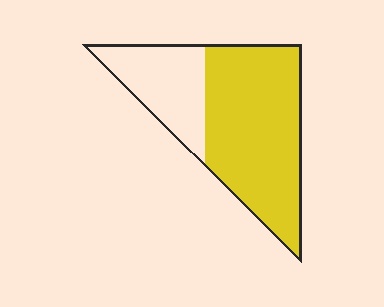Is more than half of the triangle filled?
Yes.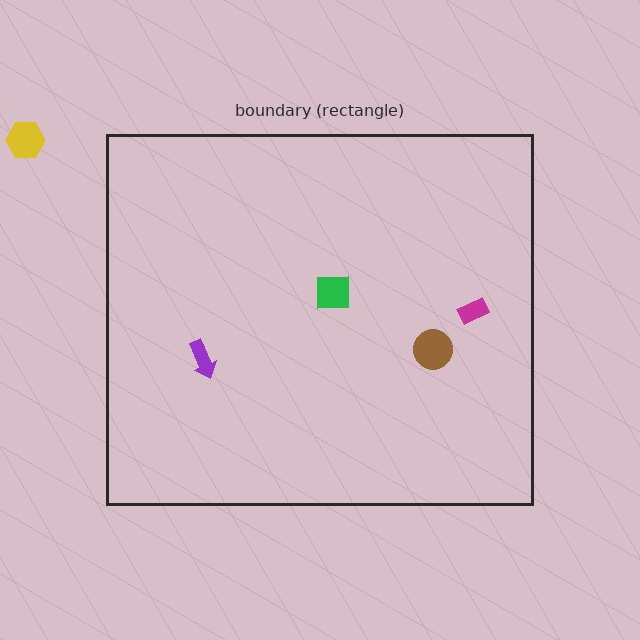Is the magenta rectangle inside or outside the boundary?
Inside.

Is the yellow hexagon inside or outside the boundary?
Outside.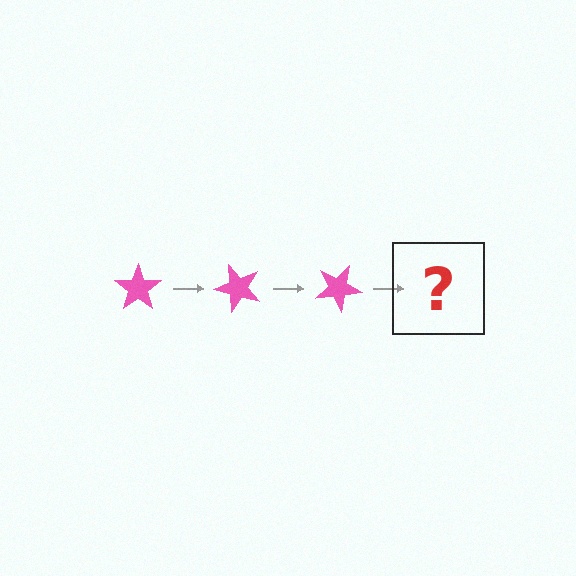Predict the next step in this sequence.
The next step is a pink star rotated 150 degrees.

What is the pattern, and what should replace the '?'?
The pattern is that the star rotates 50 degrees each step. The '?' should be a pink star rotated 150 degrees.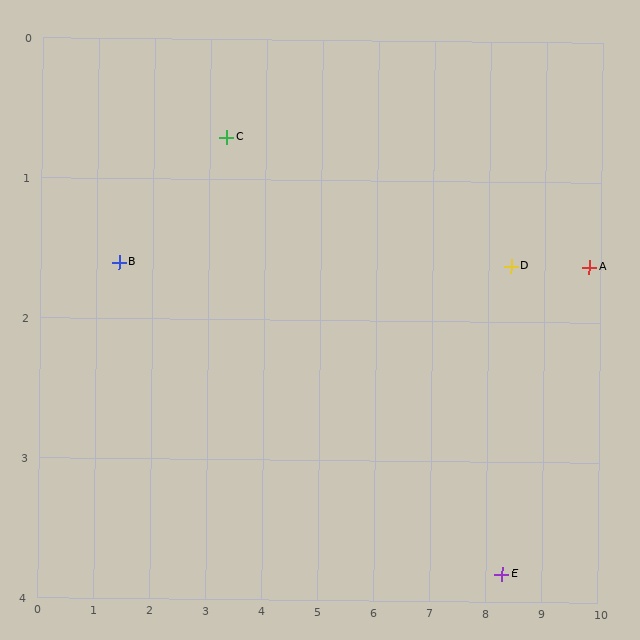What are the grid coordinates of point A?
Point A is at approximately (9.8, 1.6).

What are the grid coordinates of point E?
Point E is at approximately (8.3, 3.8).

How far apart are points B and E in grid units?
Points B and E are about 7.2 grid units apart.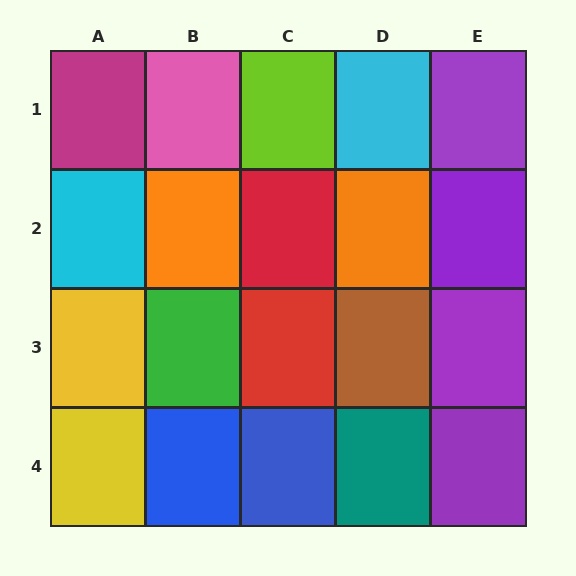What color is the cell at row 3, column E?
Purple.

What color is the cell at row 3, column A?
Yellow.